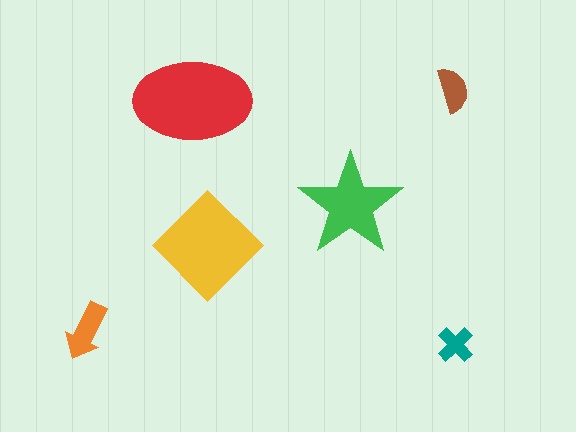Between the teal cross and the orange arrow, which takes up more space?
The orange arrow.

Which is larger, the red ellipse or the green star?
The red ellipse.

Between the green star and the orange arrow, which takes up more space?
The green star.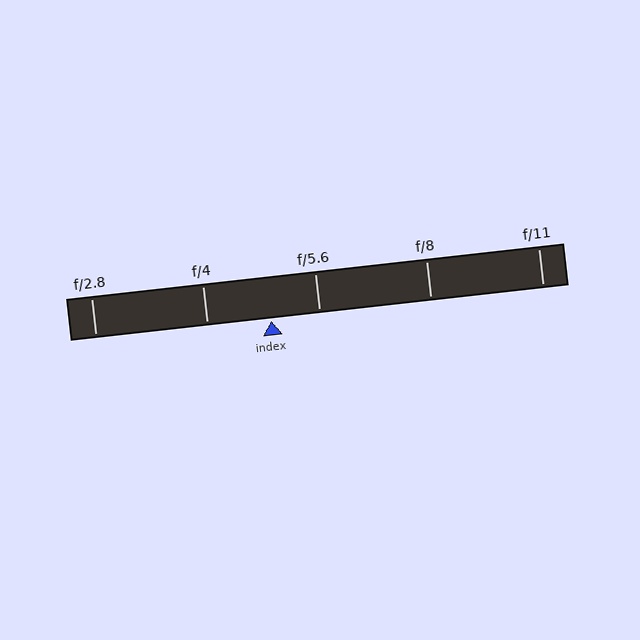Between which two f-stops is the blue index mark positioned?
The index mark is between f/4 and f/5.6.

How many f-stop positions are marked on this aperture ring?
There are 5 f-stop positions marked.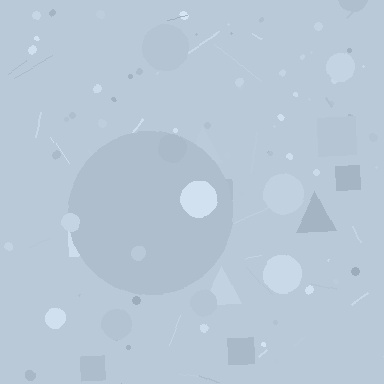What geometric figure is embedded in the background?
A circle is embedded in the background.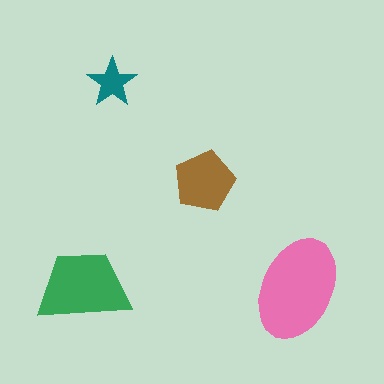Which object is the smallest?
The teal star.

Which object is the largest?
The pink ellipse.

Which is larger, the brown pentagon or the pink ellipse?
The pink ellipse.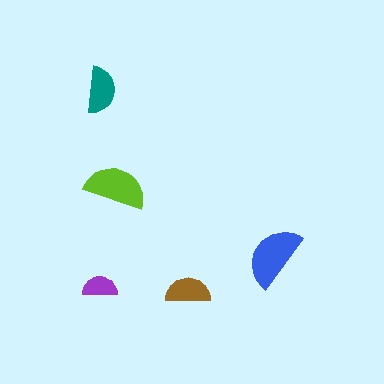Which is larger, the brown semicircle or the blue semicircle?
The blue one.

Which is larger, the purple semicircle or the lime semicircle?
The lime one.